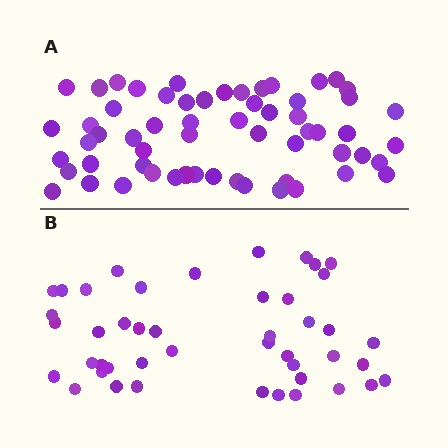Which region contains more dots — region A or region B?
Region A (the top region) has more dots.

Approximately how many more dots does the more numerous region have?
Region A has approximately 15 more dots than region B.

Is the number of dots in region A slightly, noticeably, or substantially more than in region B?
Region A has noticeably more, but not dramatically so. The ratio is roughly 1.3 to 1.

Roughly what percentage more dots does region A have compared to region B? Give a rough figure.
About 35% more.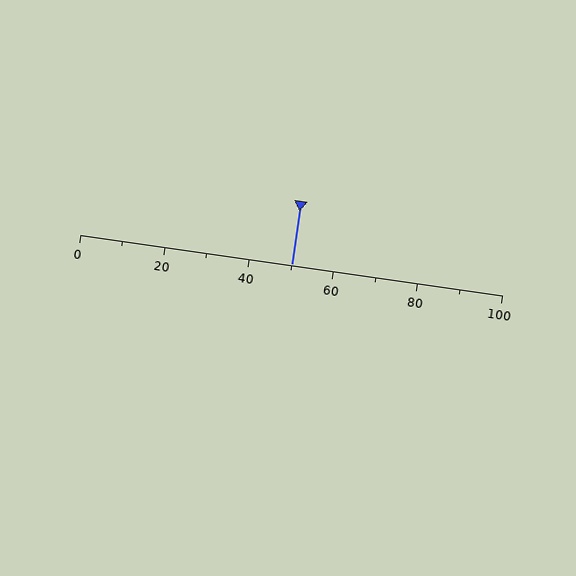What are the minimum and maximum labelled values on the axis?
The axis runs from 0 to 100.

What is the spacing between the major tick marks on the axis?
The major ticks are spaced 20 apart.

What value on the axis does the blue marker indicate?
The marker indicates approximately 50.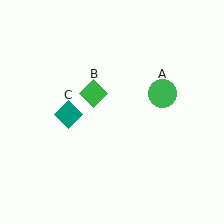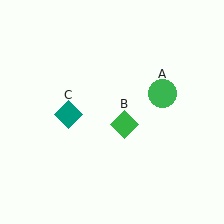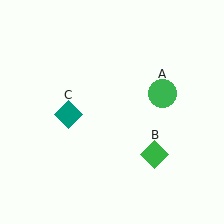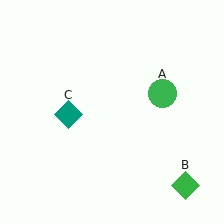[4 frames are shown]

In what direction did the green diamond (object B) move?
The green diamond (object B) moved down and to the right.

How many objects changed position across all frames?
1 object changed position: green diamond (object B).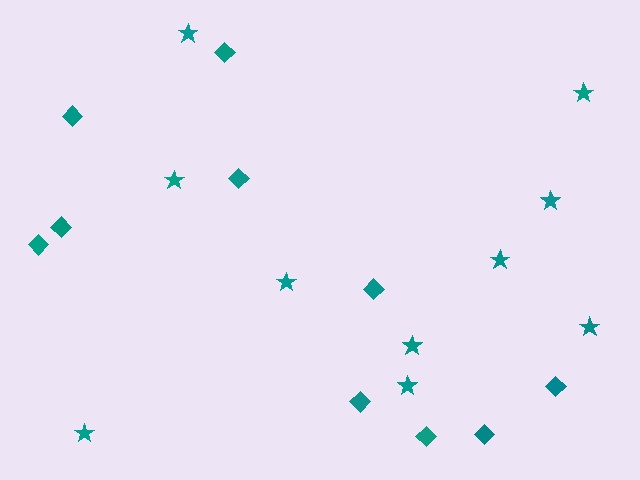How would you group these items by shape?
There are 2 groups: one group of diamonds (10) and one group of stars (10).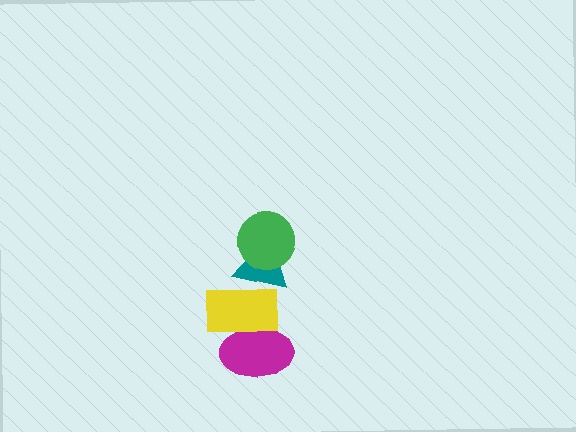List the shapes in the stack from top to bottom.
From top to bottom: the green circle, the teal triangle, the yellow rectangle, the magenta ellipse.